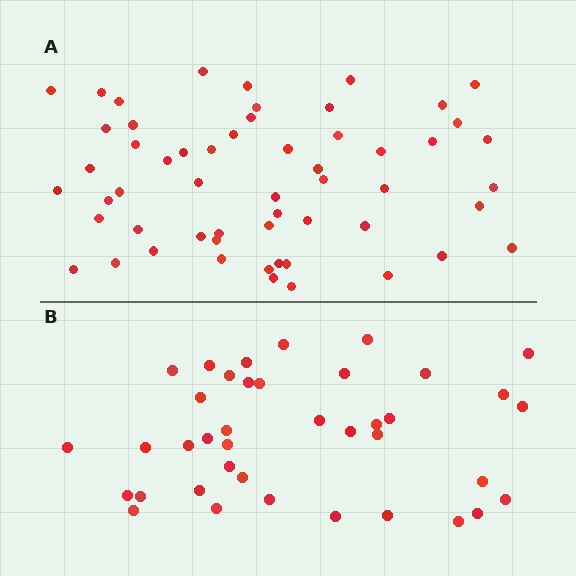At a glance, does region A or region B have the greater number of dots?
Region A (the top region) has more dots.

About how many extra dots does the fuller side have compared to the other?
Region A has approximately 15 more dots than region B.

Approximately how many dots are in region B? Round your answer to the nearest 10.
About 40 dots. (The exact count is 39, which rounds to 40.)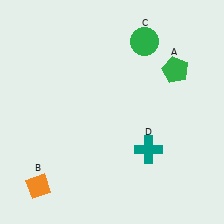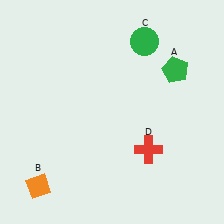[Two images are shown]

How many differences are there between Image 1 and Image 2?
There is 1 difference between the two images.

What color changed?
The cross (D) changed from teal in Image 1 to red in Image 2.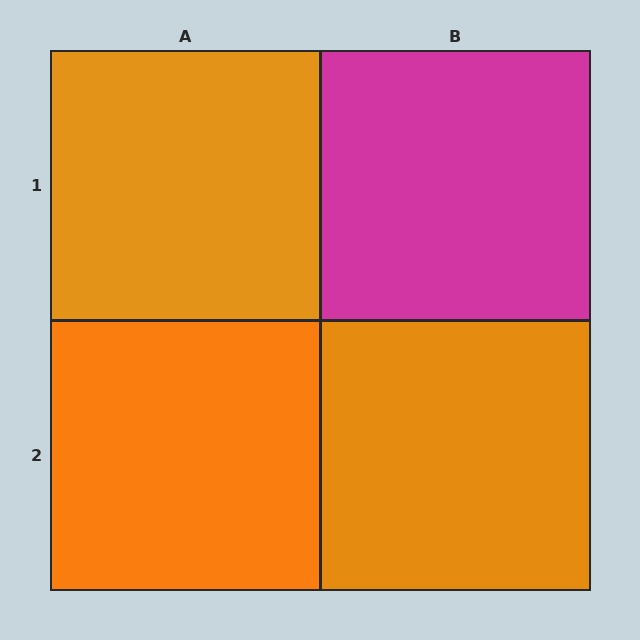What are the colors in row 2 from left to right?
Orange, orange.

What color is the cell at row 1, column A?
Orange.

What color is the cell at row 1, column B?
Magenta.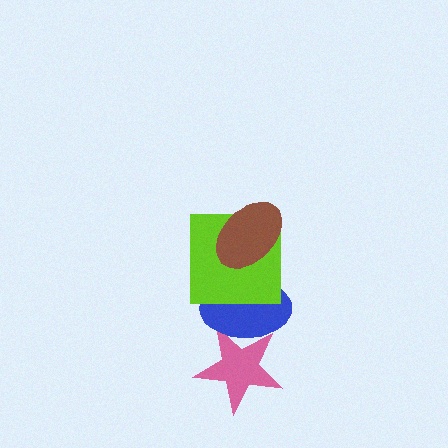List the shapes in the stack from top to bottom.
From top to bottom: the brown ellipse, the lime square, the blue ellipse, the pink star.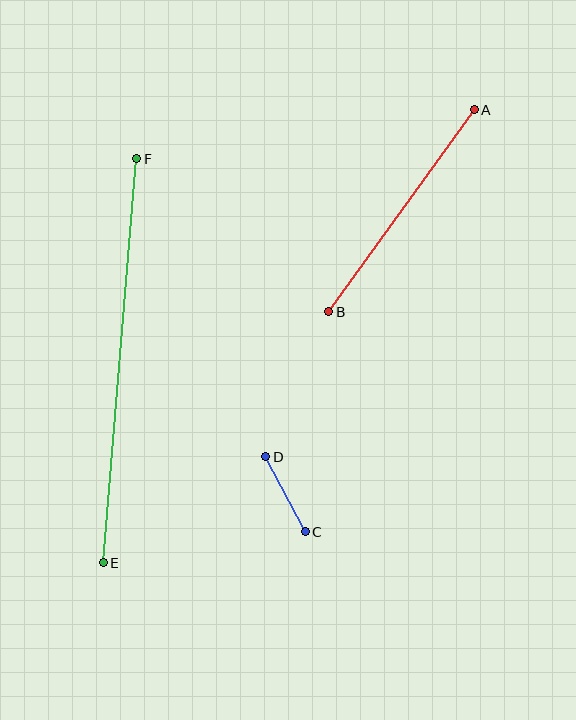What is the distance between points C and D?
The distance is approximately 85 pixels.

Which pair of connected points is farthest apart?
Points E and F are farthest apart.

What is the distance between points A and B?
The distance is approximately 249 pixels.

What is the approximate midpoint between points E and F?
The midpoint is at approximately (120, 361) pixels.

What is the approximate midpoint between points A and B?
The midpoint is at approximately (402, 211) pixels.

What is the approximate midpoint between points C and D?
The midpoint is at approximately (286, 494) pixels.